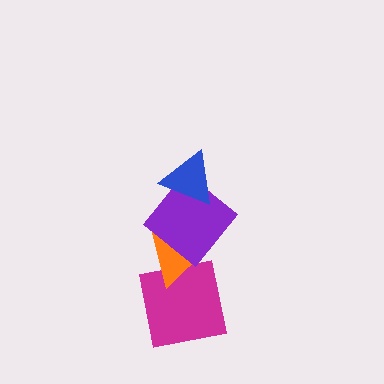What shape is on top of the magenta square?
The orange triangle is on top of the magenta square.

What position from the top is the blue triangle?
The blue triangle is 1st from the top.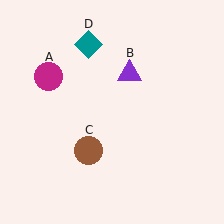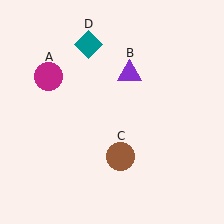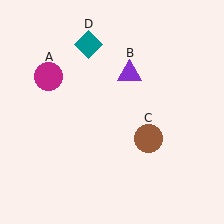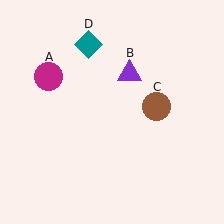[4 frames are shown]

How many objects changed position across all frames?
1 object changed position: brown circle (object C).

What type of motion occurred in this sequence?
The brown circle (object C) rotated counterclockwise around the center of the scene.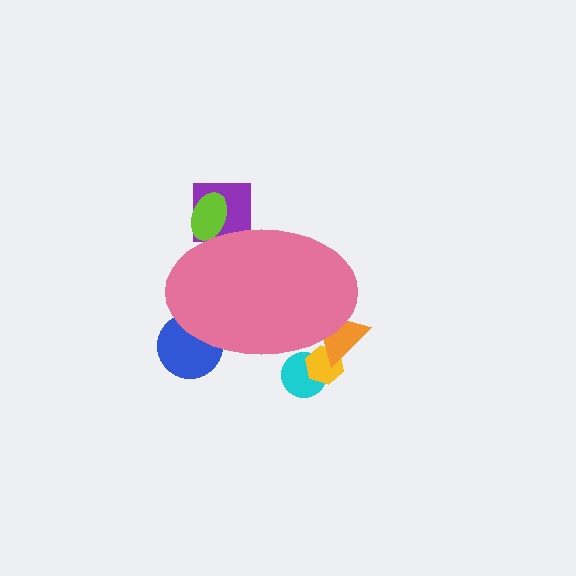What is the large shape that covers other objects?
A pink ellipse.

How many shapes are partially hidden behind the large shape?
6 shapes are partially hidden.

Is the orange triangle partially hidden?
Yes, the orange triangle is partially hidden behind the pink ellipse.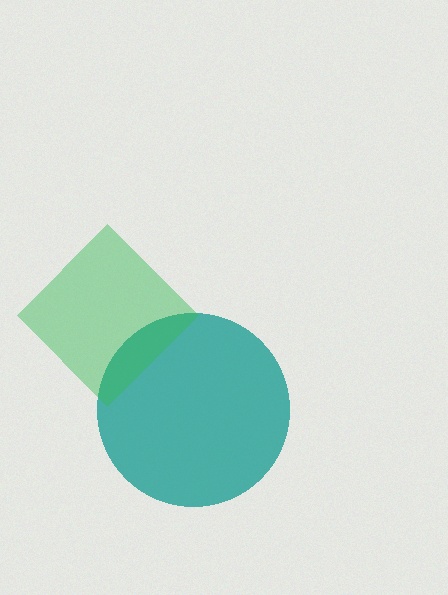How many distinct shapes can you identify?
There are 2 distinct shapes: a teal circle, a green diamond.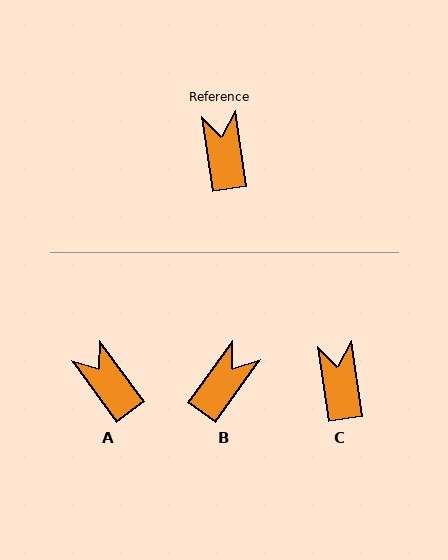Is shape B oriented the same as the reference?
No, it is off by about 44 degrees.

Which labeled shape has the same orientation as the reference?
C.